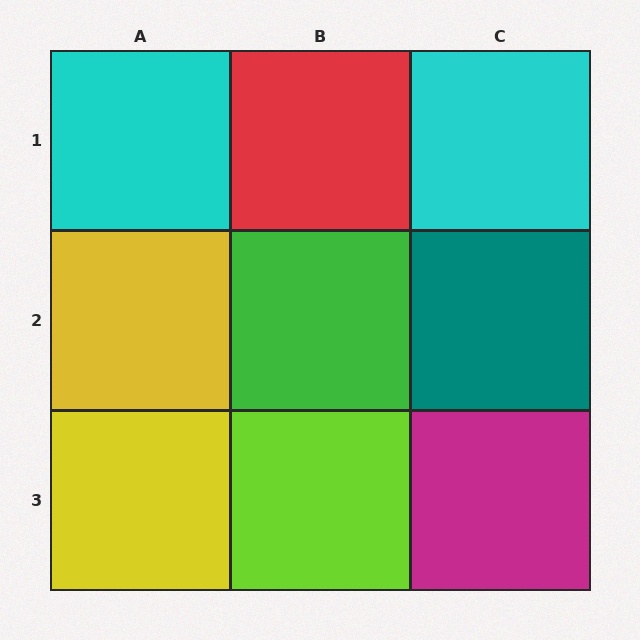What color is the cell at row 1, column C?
Cyan.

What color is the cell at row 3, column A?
Yellow.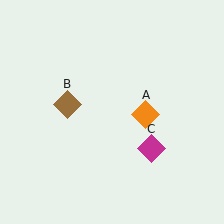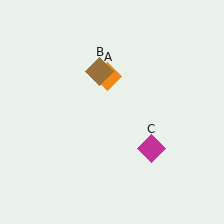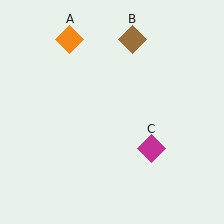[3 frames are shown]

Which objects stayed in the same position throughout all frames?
Magenta diamond (object C) remained stationary.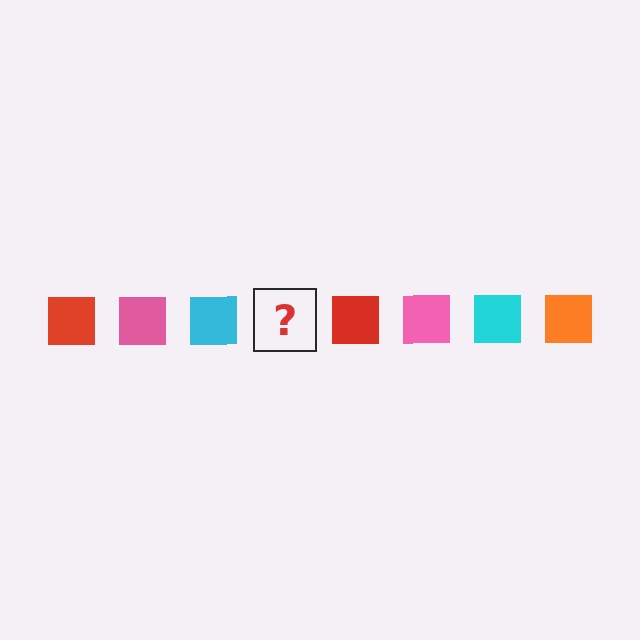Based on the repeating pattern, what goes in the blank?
The blank should be an orange square.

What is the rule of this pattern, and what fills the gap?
The rule is that the pattern cycles through red, pink, cyan, orange squares. The gap should be filled with an orange square.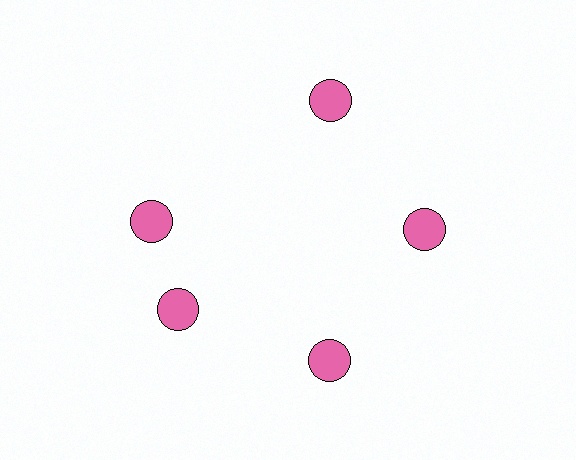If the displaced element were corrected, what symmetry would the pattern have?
It would have 5-fold rotational symmetry — the pattern would map onto itself every 72 degrees.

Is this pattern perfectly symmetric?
No. The 5 pink circles are arranged in a ring, but one element near the 10 o'clock position is rotated out of alignment along the ring, breaking the 5-fold rotational symmetry.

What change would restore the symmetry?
The symmetry would be restored by rotating it back into even spacing with its neighbors so that all 5 circles sit at equal angles and equal distance from the center.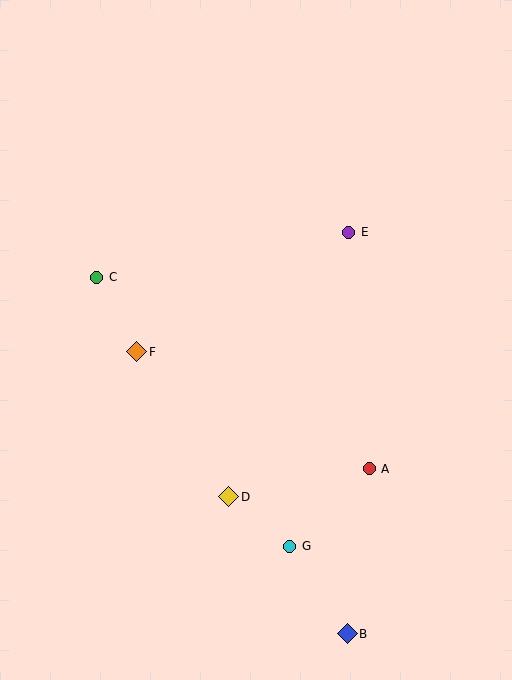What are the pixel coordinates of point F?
Point F is at (137, 352).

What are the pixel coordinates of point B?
Point B is at (347, 634).